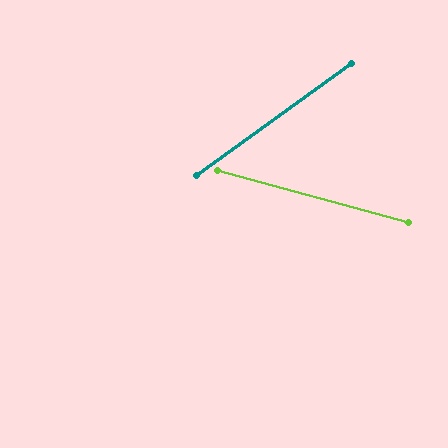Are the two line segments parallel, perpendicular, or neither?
Neither parallel nor perpendicular — they differ by about 51°.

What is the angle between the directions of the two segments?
Approximately 51 degrees.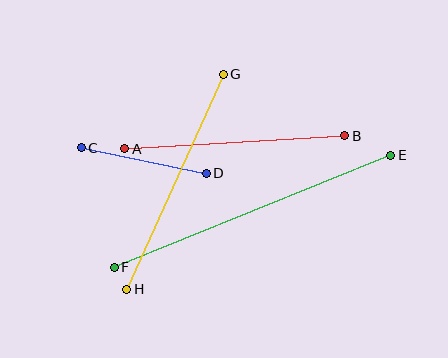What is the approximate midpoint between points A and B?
The midpoint is at approximately (235, 142) pixels.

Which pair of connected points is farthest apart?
Points E and F are farthest apart.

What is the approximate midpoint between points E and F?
The midpoint is at approximately (252, 211) pixels.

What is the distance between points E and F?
The distance is approximately 298 pixels.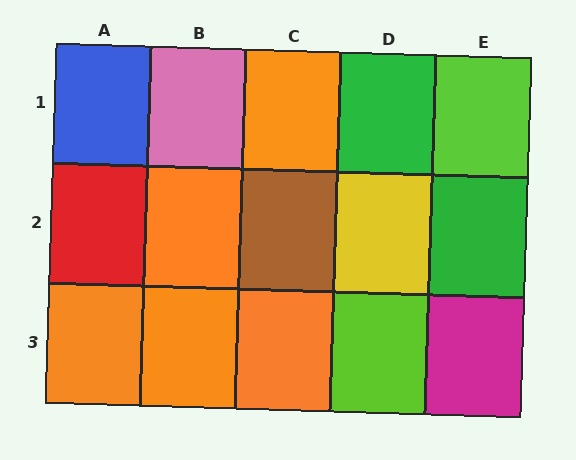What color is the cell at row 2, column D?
Yellow.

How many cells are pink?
1 cell is pink.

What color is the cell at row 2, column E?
Green.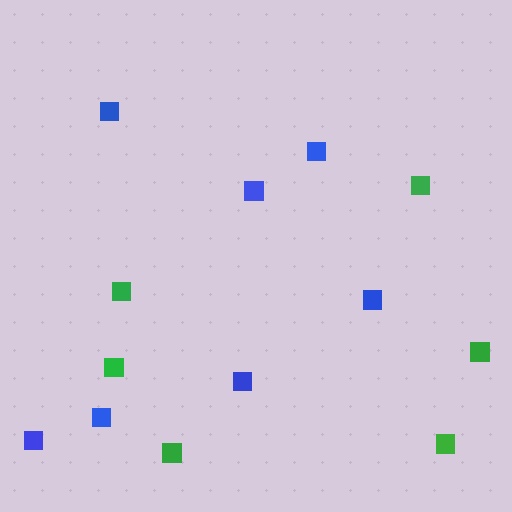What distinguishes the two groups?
There are 2 groups: one group of blue squares (7) and one group of green squares (6).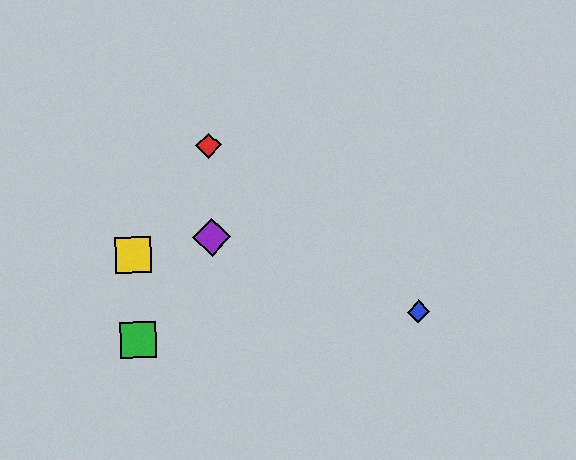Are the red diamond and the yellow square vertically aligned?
No, the red diamond is at x≈208 and the yellow square is at x≈133.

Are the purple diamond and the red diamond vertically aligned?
Yes, both are at x≈212.